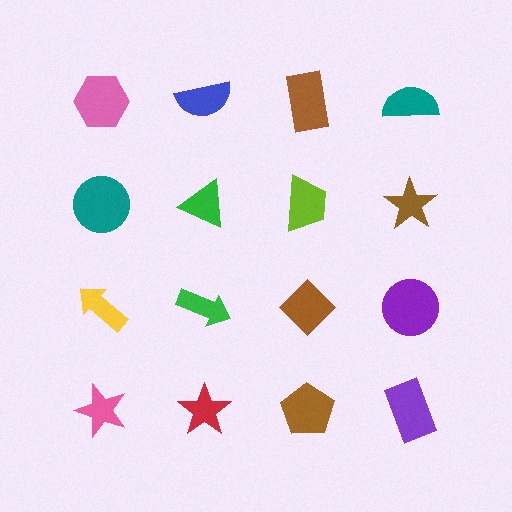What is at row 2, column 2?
A green triangle.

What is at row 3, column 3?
A brown diamond.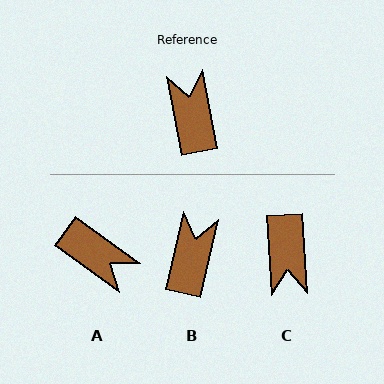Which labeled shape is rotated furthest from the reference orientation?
C, about 173 degrees away.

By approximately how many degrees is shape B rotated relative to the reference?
Approximately 24 degrees clockwise.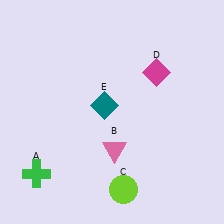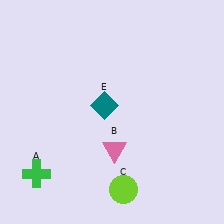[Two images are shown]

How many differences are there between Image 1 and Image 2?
There is 1 difference between the two images.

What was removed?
The magenta diamond (D) was removed in Image 2.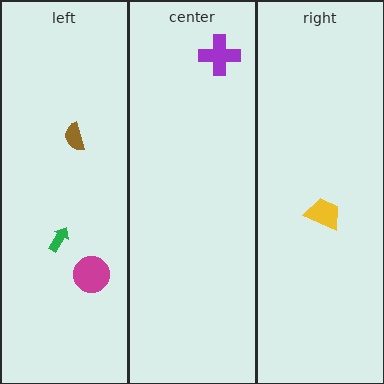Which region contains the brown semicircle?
The left region.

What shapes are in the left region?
The green arrow, the magenta circle, the brown semicircle.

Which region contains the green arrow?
The left region.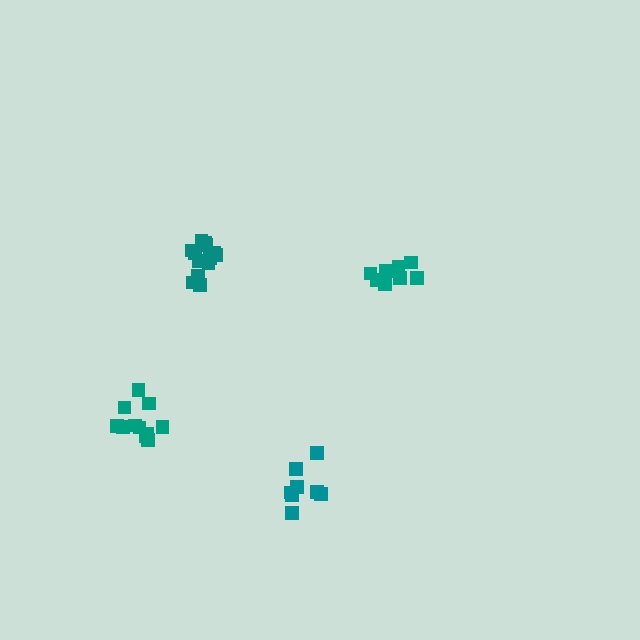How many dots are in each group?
Group 1: 8 dots, Group 2: 8 dots, Group 3: 11 dots, Group 4: 13 dots (40 total).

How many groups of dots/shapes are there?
There are 4 groups.